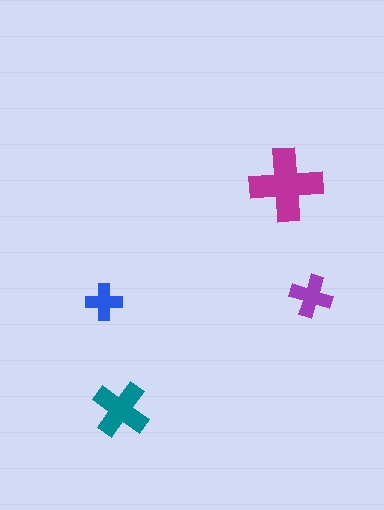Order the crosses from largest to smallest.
the magenta one, the teal one, the purple one, the blue one.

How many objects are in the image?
There are 4 objects in the image.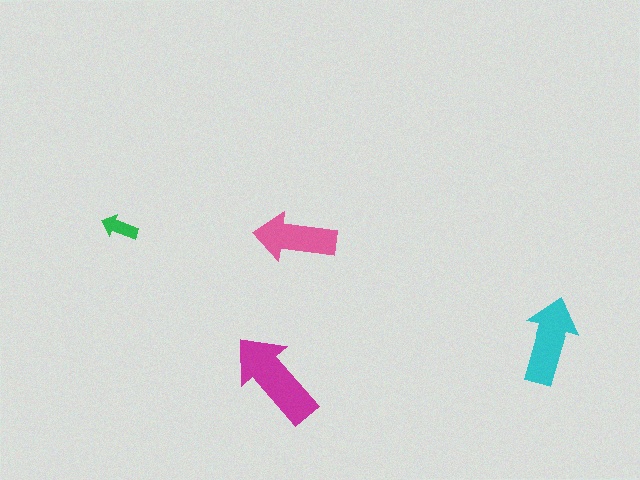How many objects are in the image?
There are 4 objects in the image.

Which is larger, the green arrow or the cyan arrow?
The cyan one.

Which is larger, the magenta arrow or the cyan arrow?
The magenta one.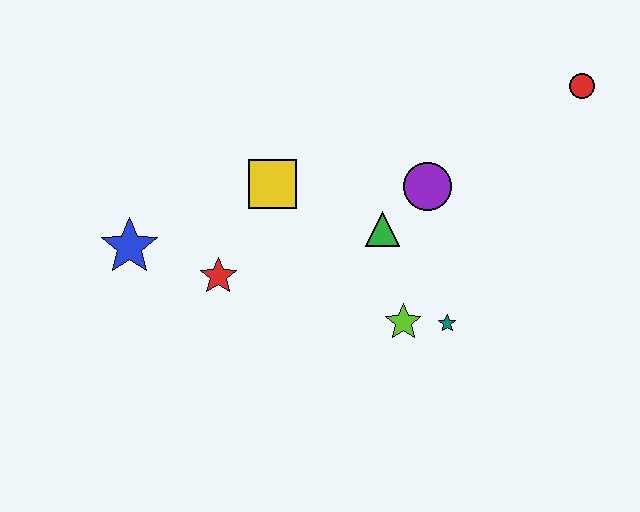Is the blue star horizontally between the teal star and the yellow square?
No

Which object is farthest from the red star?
The red circle is farthest from the red star.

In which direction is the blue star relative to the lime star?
The blue star is to the left of the lime star.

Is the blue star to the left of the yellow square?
Yes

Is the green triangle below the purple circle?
Yes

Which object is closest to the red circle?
The purple circle is closest to the red circle.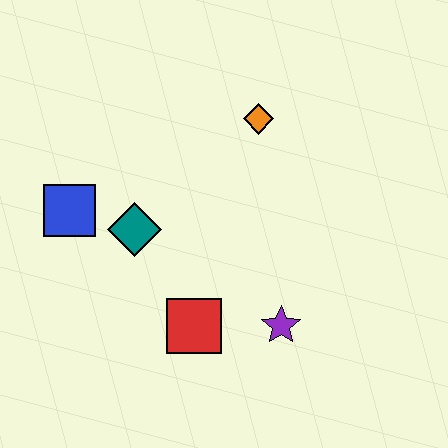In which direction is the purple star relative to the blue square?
The purple star is to the right of the blue square.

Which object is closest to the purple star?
The red square is closest to the purple star.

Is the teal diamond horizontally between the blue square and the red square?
Yes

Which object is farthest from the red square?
The orange diamond is farthest from the red square.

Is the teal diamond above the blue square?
No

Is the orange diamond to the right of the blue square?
Yes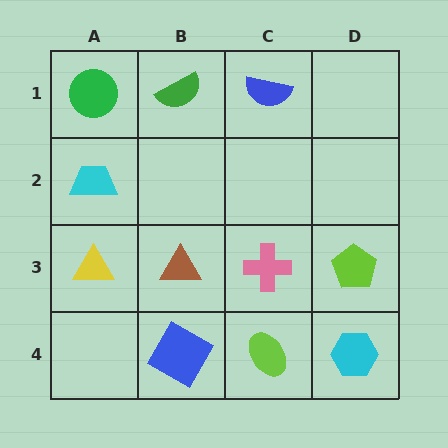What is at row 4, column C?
A lime ellipse.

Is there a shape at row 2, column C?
No, that cell is empty.